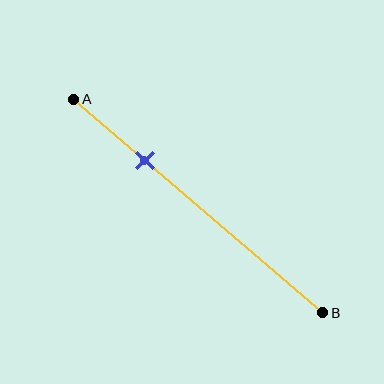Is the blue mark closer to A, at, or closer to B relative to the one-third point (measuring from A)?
The blue mark is closer to point A than the one-third point of segment AB.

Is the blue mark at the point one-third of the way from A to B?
No, the mark is at about 30% from A, not at the 33% one-third point.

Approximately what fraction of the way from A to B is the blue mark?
The blue mark is approximately 30% of the way from A to B.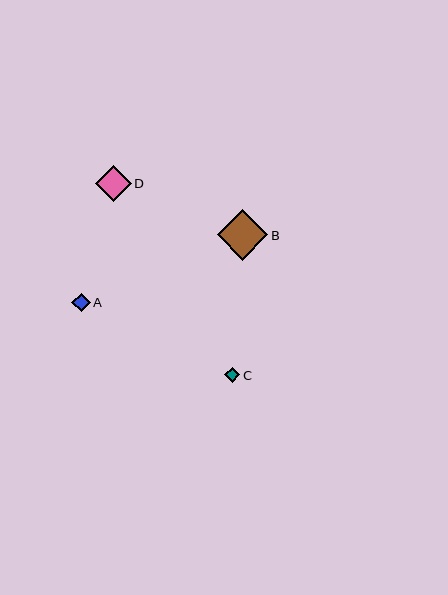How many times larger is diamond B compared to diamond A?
Diamond B is approximately 2.7 times the size of diamond A.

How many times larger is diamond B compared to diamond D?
Diamond B is approximately 1.4 times the size of diamond D.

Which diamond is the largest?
Diamond B is the largest with a size of approximately 50 pixels.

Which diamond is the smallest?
Diamond C is the smallest with a size of approximately 15 pixels.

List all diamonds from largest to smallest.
From largest to smallest: B, D, A, C.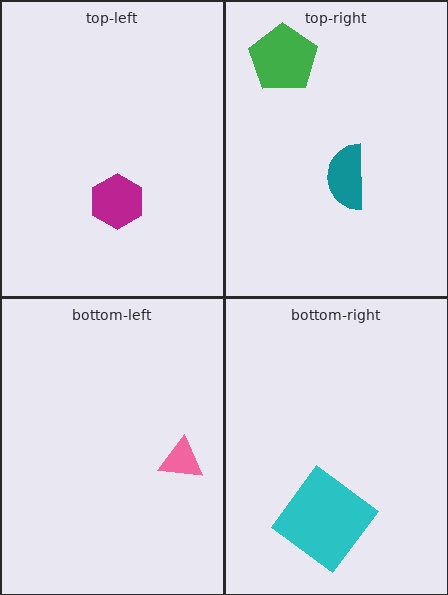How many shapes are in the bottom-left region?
1.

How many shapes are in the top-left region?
1.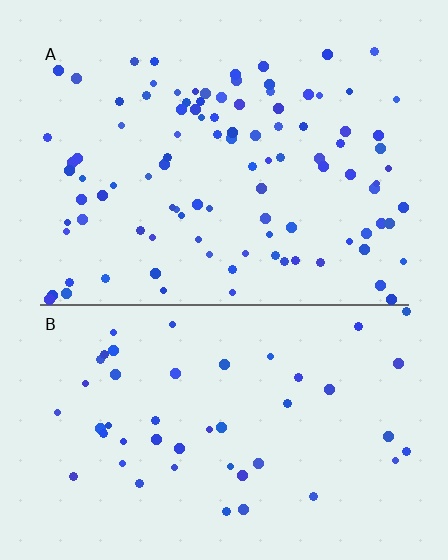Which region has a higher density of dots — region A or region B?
A (the top).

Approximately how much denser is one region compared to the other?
Approximately 2.1× — region A over region B.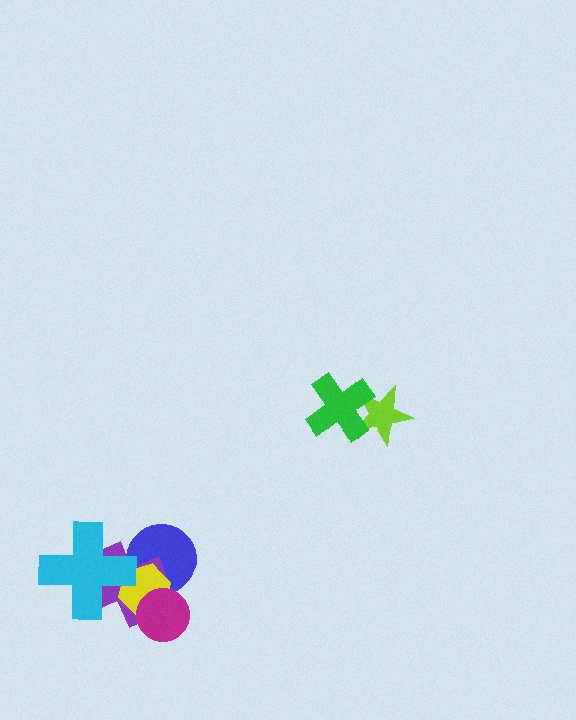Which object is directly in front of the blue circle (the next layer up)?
The purple cross is directly in front of the blue circle.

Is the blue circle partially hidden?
Yes, it is partially covered by another shape.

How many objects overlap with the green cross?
1 object overlaps with the green cross.